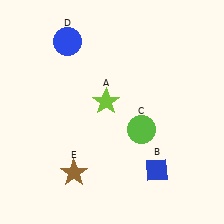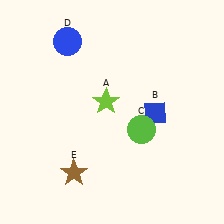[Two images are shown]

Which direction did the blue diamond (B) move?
The blue diamond (B) moved up.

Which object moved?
The blue diamond (B) moved up.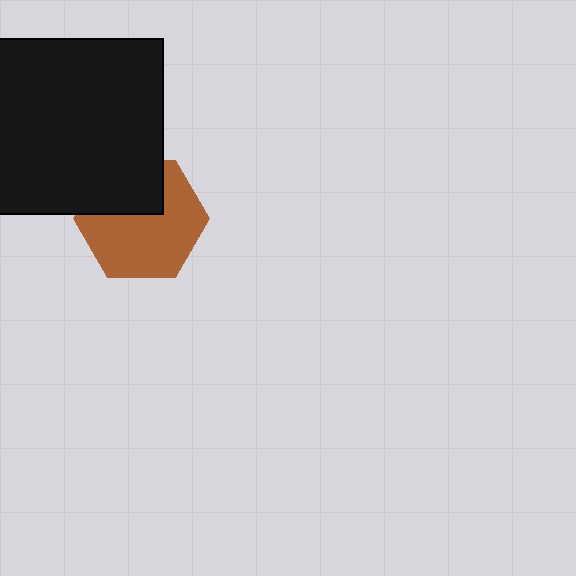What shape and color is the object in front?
The object in front is a black square.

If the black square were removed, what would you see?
You would see the complete brown hexagon.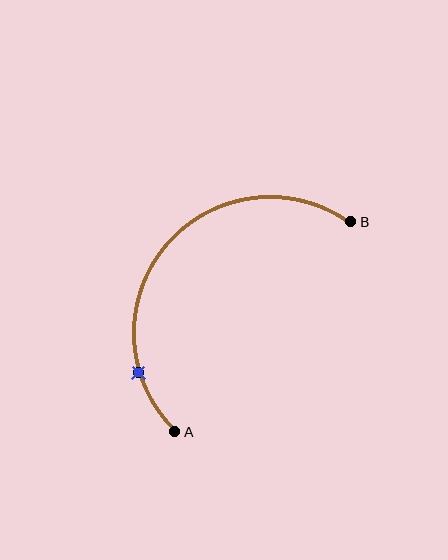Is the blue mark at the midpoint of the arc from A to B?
No. The blue mark lies on the arc but is closer to endpoint A. The arc midpoint would be at the point on the curve equidistant along the arc from both A and B.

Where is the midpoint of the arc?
The arc midpoint is the point on the curve farthest from the straight line joining A and B. It sits above and to the left of that line.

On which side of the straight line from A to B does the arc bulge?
The arc bulges above and to the left of the straight line connecting A and B.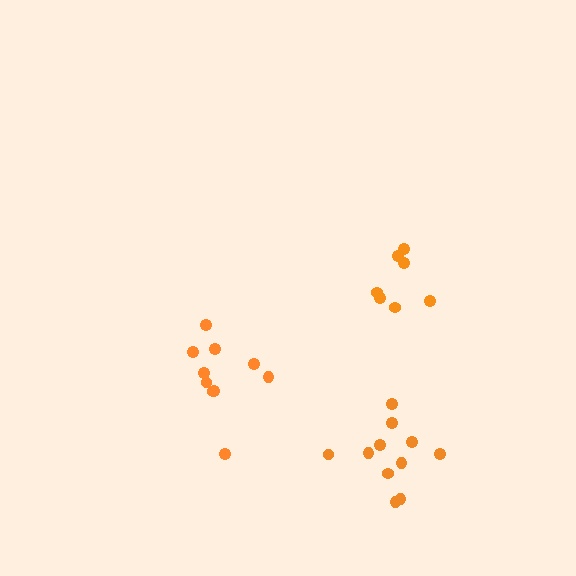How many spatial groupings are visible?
There are 3 spatial groupings.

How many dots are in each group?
Group 1: 7 dots, Group 2: 10 dots, Group 3: 11 dots (28 total).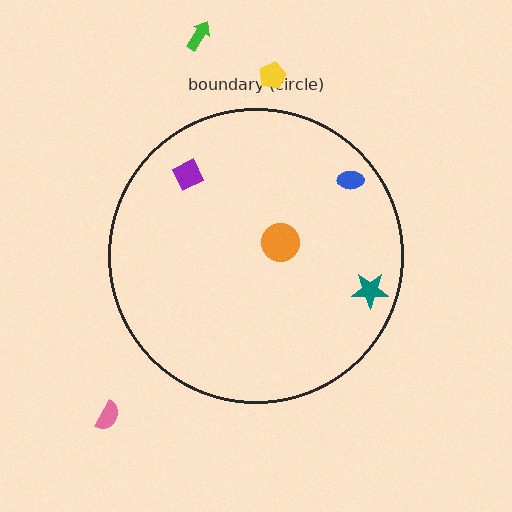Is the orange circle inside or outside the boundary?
Inside.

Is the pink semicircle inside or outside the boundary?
Outside.